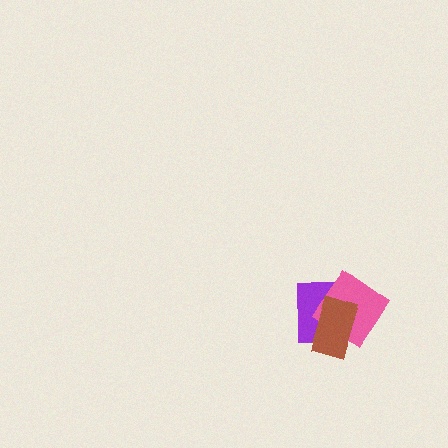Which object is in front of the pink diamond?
The brown rectangle is in front of the pink diamond.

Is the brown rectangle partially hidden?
No, no other shape covers it.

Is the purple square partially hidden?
Yes, it is partially covered by another shape.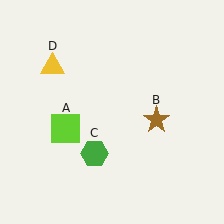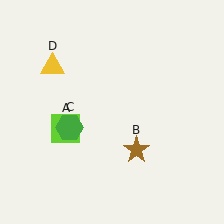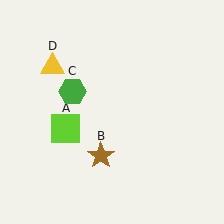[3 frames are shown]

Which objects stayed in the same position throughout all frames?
Lime square (object A) and yellow triangle (object D) remained stationary.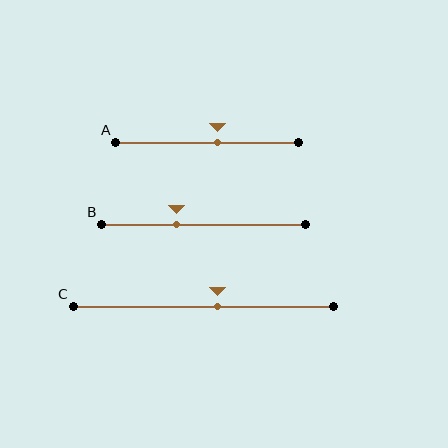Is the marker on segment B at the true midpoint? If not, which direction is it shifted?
No, the marker on segment B is shifted to the left by about 14% of the segment length.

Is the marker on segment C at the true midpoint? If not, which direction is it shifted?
No, the marker on segment C is shifted to the right by about 5% of the segment length.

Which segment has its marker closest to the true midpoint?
Segment C has its marker closest to the true midpoint.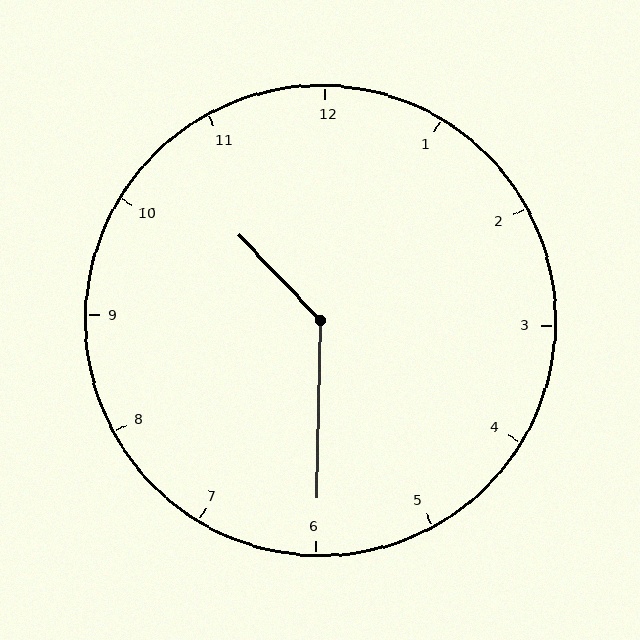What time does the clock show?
10:30.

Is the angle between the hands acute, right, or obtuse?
It is obtuse.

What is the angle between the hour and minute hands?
Approximately 135 degrees.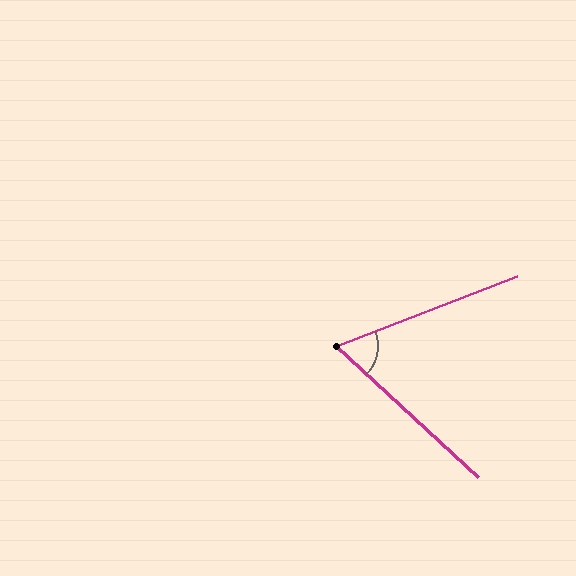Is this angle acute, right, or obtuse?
It is acute.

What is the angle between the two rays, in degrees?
Approximately 64 degrees.